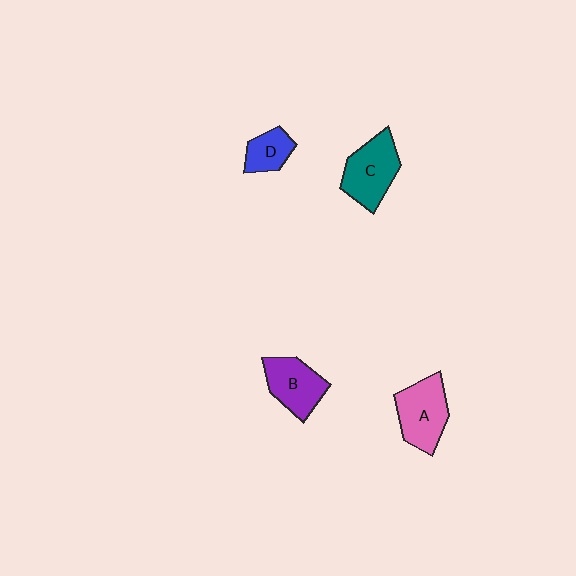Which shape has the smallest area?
Shape D (blue).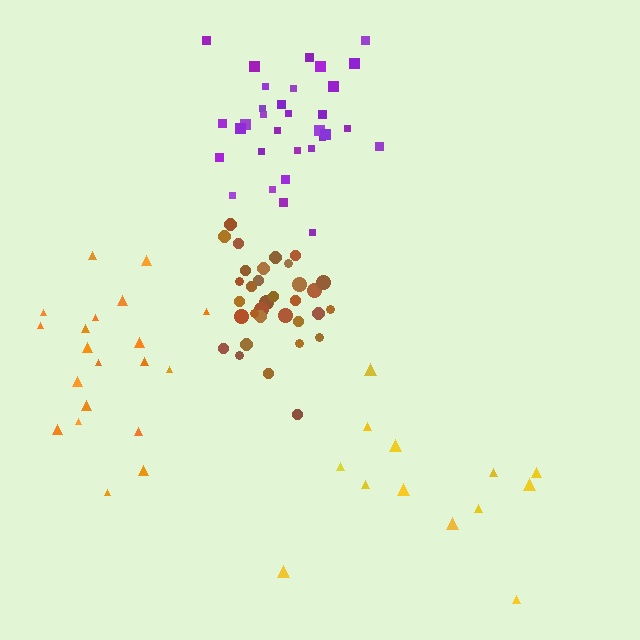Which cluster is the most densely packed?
Brown.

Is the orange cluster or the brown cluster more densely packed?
Brown.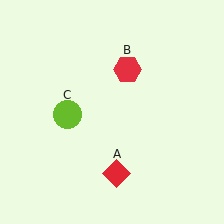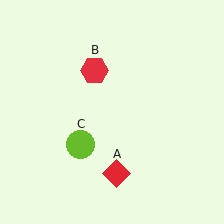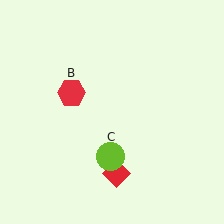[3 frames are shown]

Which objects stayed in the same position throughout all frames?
Red diamond (object A) remained stationary.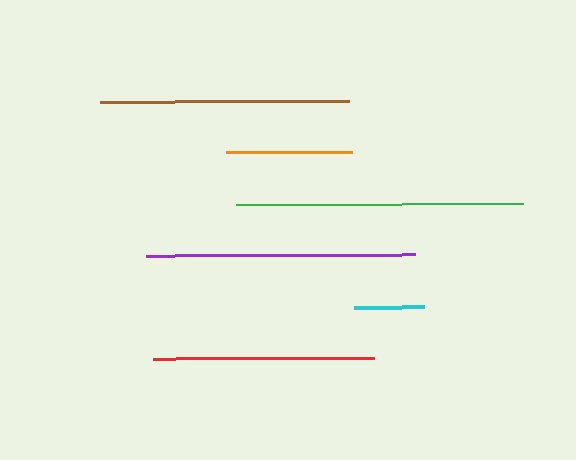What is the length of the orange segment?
The orange segment is approximately 126 pixels long.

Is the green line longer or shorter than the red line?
The green line is longer than the red line.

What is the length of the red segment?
The red segment is approximately 220 pixels long.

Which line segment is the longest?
The green line is the longest at approximately 287 pixels.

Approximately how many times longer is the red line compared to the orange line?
The red line is approximately 1.8 times the length of the orange line.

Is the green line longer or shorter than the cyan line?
The green line is longer than the cyan line.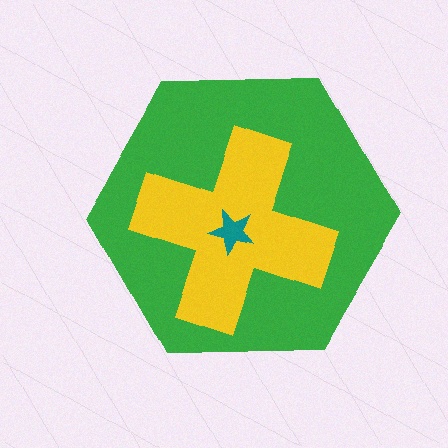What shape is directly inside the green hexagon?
The yellow cross.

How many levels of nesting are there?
3.